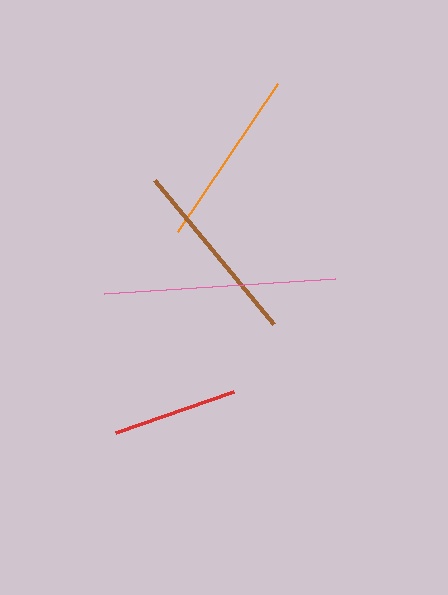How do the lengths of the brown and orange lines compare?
The brown and orange lines are approximately the same length.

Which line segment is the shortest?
The red line is the shortest at approximately 126 pixels.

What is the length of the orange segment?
The orange segment is approximately 179 pixels long.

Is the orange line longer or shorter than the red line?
The orange line is longer than the red line.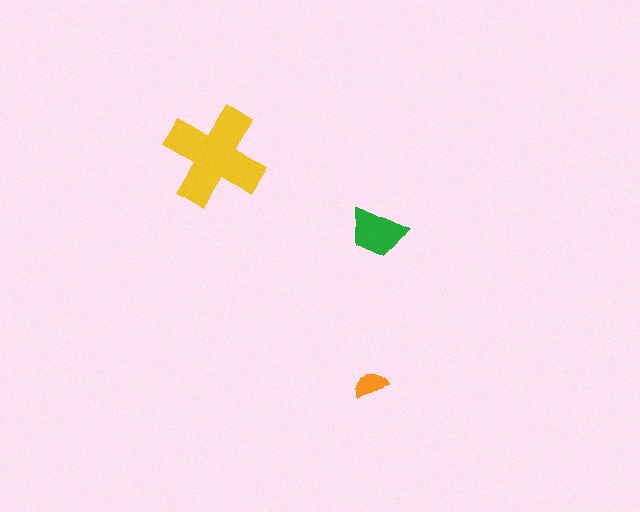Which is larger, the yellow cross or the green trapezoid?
The yellow cross.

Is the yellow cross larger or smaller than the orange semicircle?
Larger.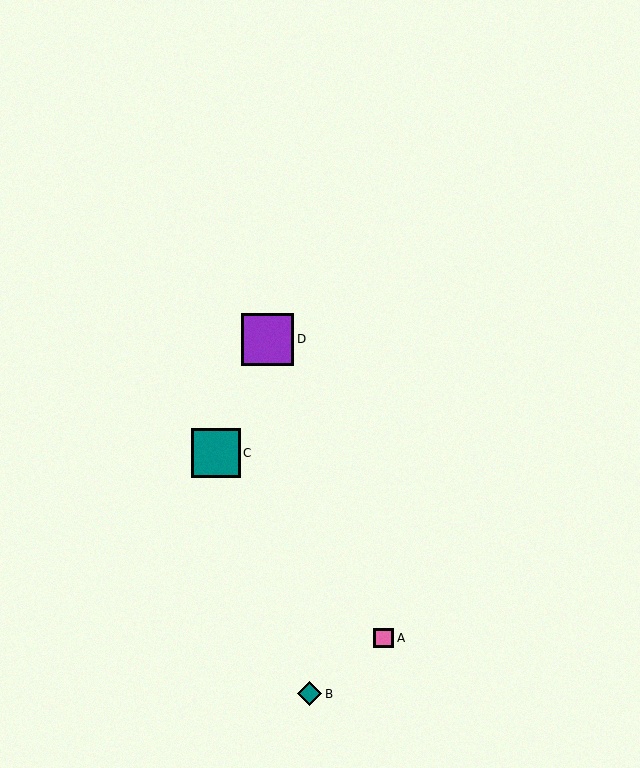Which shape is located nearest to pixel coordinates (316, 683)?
The teal diamond (labeled B) at (310, 694) is nearest to that location.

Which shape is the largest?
The purple square (labeled D) is the largest.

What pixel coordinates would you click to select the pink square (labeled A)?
Click at (384, 638) to select the pink square A.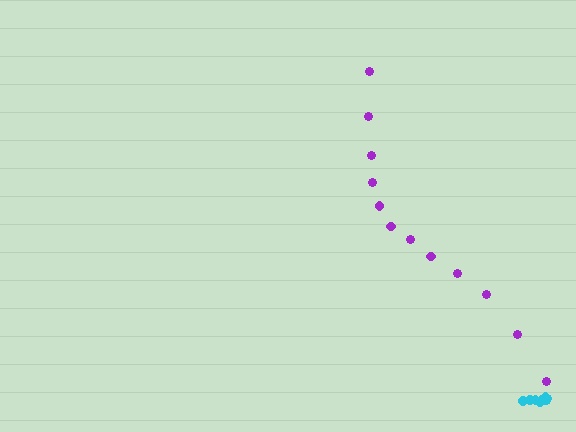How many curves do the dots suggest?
There are 2 distinct paths.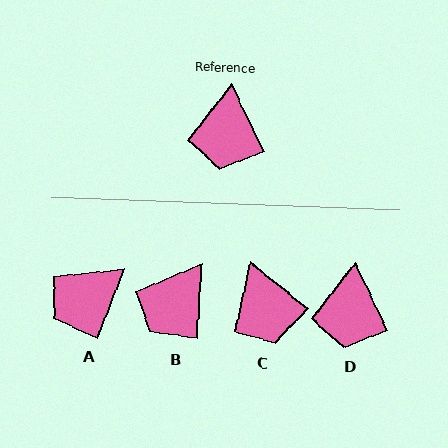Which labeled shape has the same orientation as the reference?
D.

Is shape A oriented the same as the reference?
No, it is off by about 47 degrees.